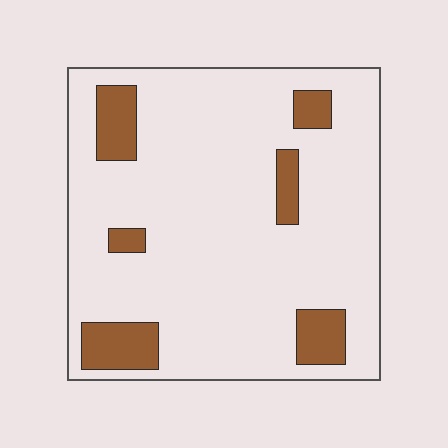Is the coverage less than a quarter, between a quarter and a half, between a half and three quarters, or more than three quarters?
Less than a quarter.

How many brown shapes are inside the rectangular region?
6.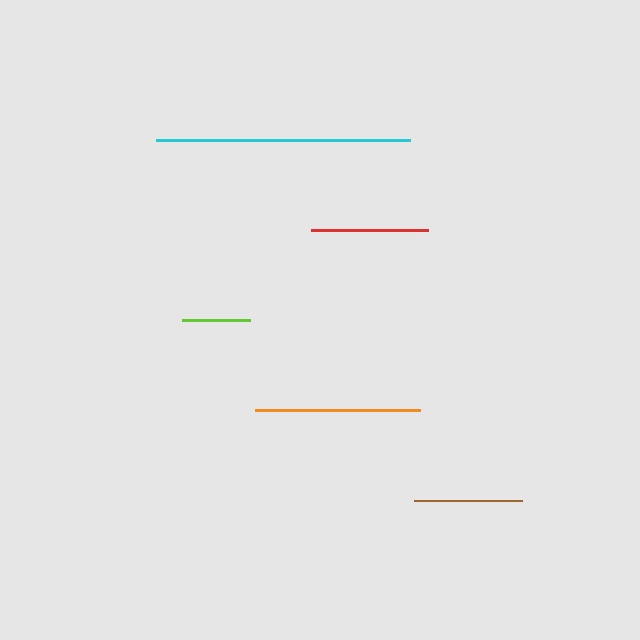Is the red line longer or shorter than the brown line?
The red line is longer than the brown line.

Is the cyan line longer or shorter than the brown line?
The cyan line is longer than the brown line.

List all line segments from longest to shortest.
From longest to shortest: cyan, orange, red, brown, lime.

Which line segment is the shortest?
The lime line is the shortest at approximately 68 pixels.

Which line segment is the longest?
The cyan line is the longest at approximately 255 pixels.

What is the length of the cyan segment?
The cyan segment is approximately 255 pixels long.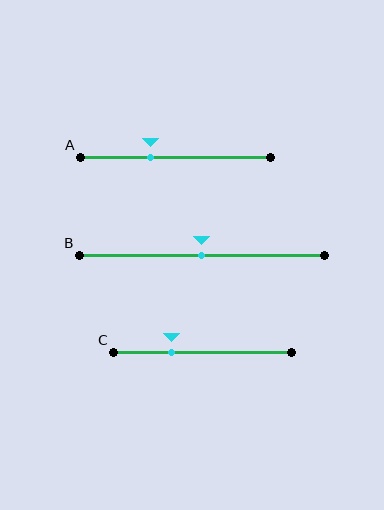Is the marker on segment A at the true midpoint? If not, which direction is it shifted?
No, the marker on segment A is shifted to the left by about 13% of the segment length.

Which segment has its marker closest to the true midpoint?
Segment B has its marker closest to the true midpoint.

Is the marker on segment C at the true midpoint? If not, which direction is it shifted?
No, the marker on segment C is shifted to the left by about 17% of the segment length.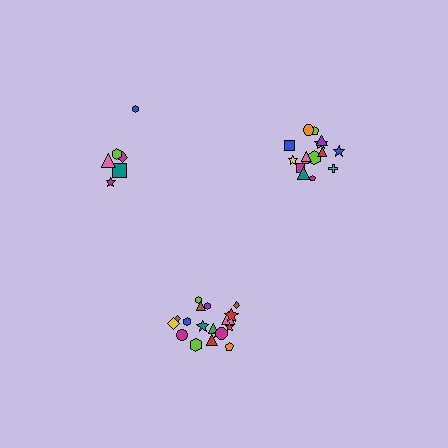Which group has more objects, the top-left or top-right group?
The top-right group.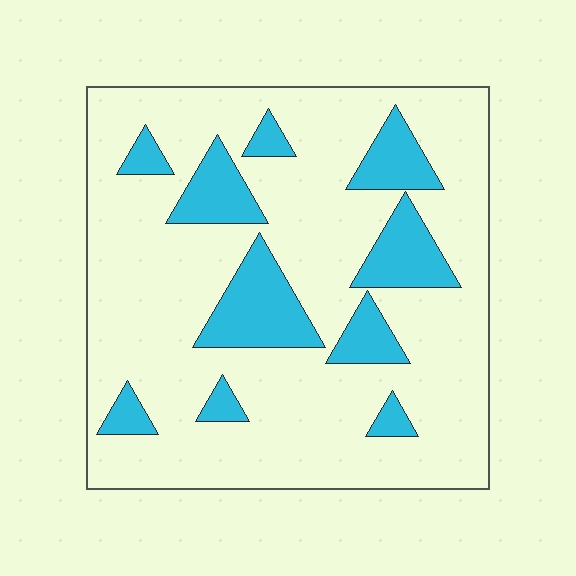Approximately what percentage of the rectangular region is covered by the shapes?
Approximately 20%.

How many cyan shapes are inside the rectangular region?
10.